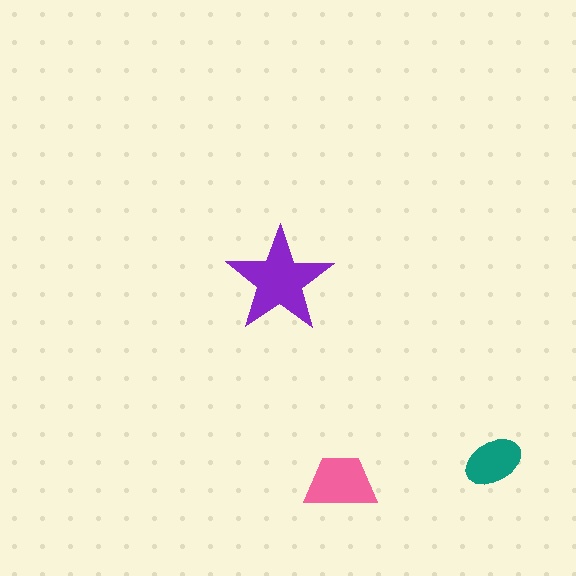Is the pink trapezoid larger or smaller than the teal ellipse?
Larger.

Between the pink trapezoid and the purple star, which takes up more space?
The purple star.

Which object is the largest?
The purple star.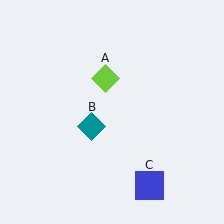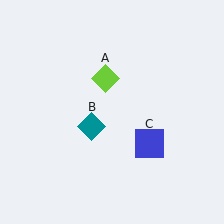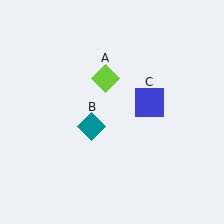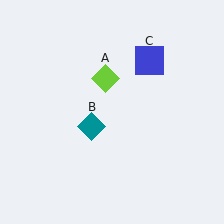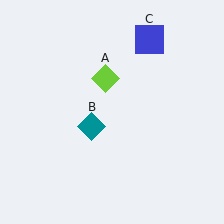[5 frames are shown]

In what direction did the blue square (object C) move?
The blue square (object C) moved up.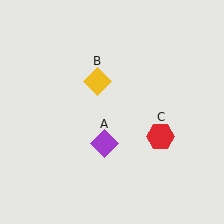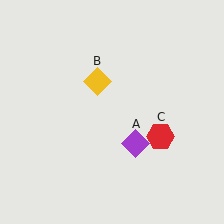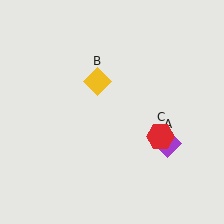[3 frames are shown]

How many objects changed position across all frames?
1 object changed position: purple diamond (object A).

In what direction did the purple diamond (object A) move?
The purple diamond (object A) moved right.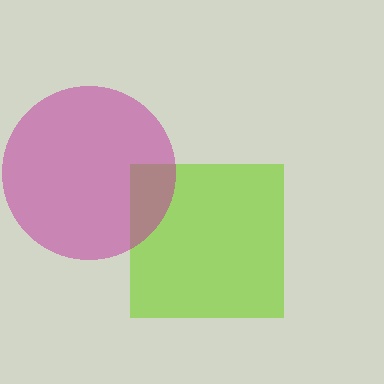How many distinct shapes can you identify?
There are 2 distinct shapes: a lime square, a magenta circle.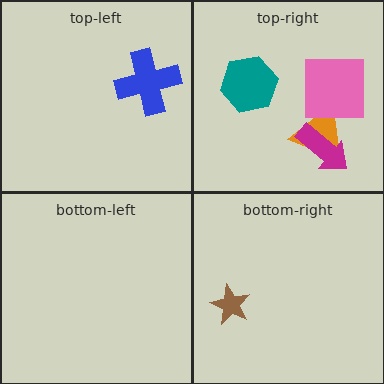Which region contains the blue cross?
The top-left region.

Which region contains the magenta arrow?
The top-right region.